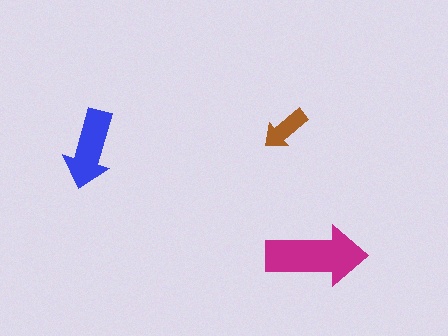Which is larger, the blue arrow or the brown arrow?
The blue one.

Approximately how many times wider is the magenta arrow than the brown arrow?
About 2 times wider.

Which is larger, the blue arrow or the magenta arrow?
The magenta one.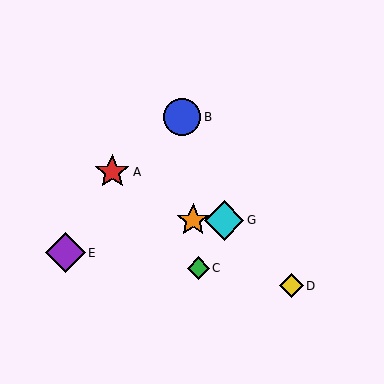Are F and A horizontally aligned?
No, F is at y≈220 and A is at y≈172.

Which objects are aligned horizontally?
Objects F, G are aligned horizontally.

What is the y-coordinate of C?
Object C is at y≈268.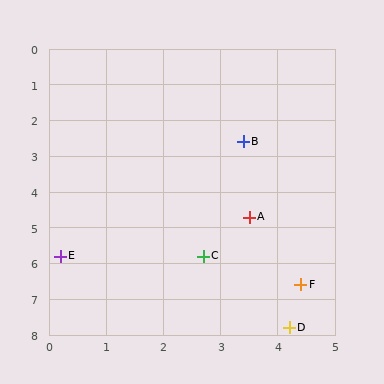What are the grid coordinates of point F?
Point F is at approximately (4.4, 6.6).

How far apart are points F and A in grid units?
Points F and A are about 2.1 grid units apart.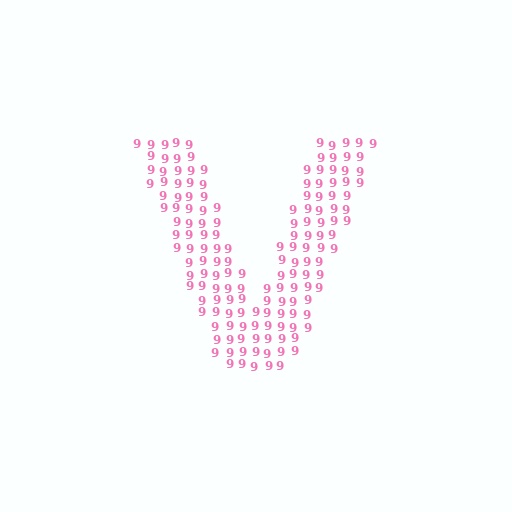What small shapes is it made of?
It is made of small digit 9's.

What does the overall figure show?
The overall figure shows the letter V.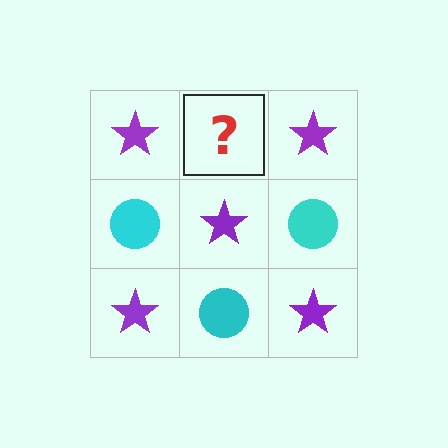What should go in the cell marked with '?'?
The missing cell should contain a cyan circle.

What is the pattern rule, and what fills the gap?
The rule is that it alternates purple star and cyan circle in a checkerboard pattern. The gap should be filled with a cyan circle.